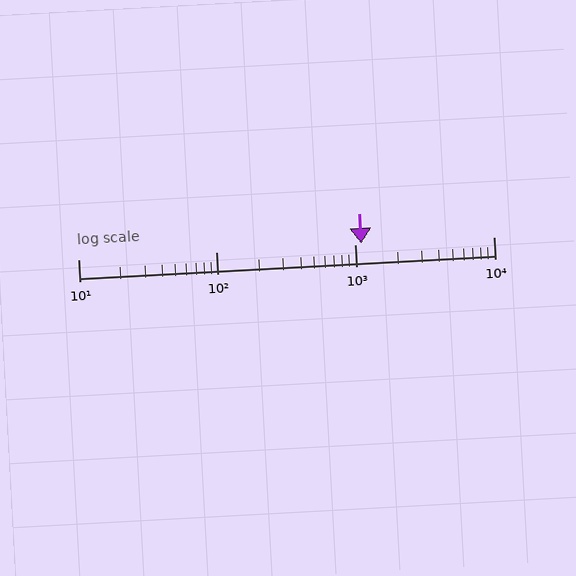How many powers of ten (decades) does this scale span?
The scale spans 3 decades, from 10 to 10000.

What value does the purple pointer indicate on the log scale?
The pointer indicates approximately 1100.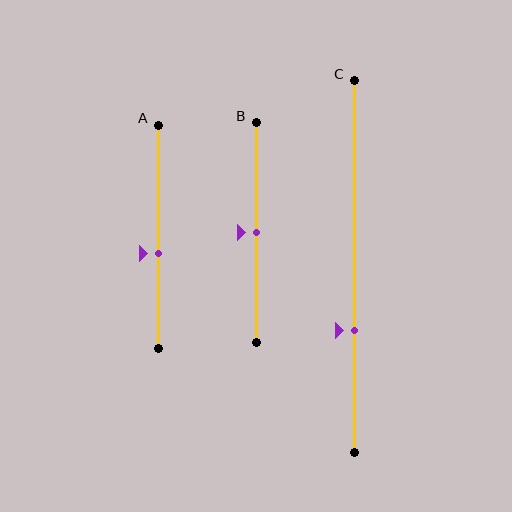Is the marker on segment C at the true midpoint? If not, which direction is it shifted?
No, the marker on segment C is shifted downward by about 17% of the segment length.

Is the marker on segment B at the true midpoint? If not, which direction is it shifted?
Yes, the marker on segment B is at the true midpoint.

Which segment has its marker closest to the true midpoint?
Segment B has its marker closest to the true midpoint.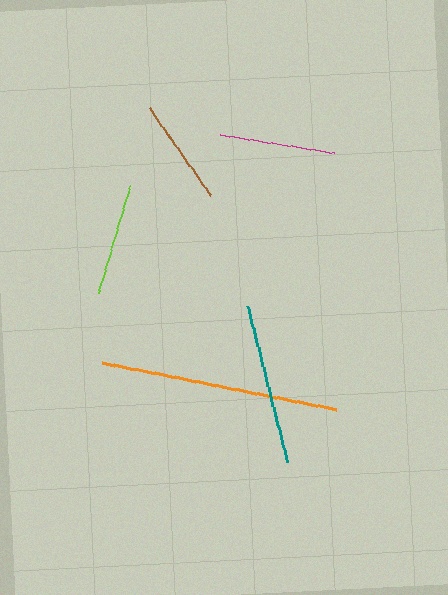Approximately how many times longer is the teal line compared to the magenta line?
The teal line is approximately 1.4 times the length of the magenta line.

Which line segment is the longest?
The orange line is the longest at approximately 239 pixels.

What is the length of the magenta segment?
The magenta segment is approximately 116 pixels long.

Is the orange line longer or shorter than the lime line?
The orange line is longer than the lime line.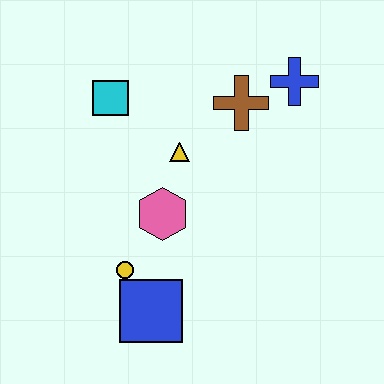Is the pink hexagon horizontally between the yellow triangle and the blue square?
Yes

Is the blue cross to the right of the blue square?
Yes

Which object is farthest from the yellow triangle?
The blue square is farthest from the yellow triangle.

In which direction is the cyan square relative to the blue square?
The cyan square is above the blue square.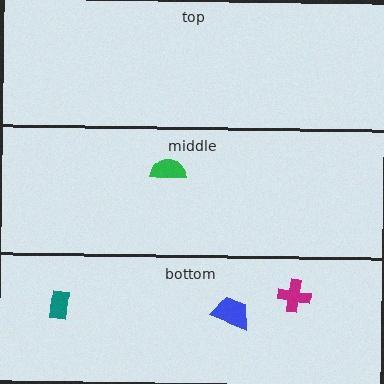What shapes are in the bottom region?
The magenta cross, the blue trapezoid, the teal rectangle.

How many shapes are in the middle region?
1.